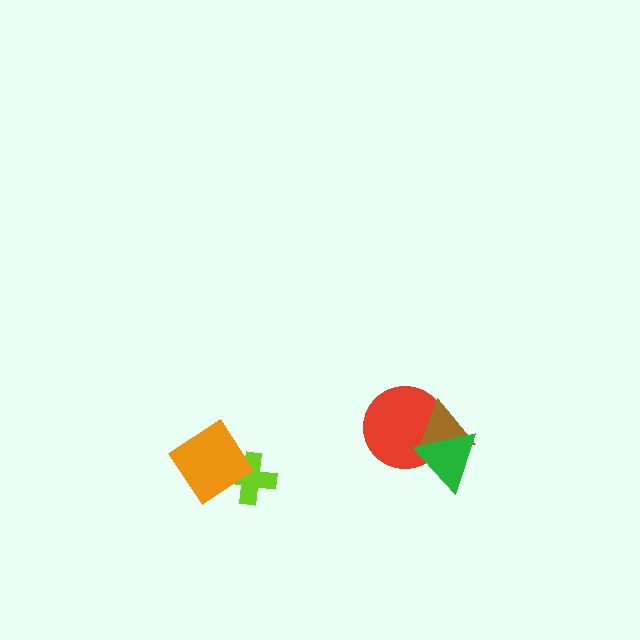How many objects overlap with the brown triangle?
2 objects overlap with the brown triangle.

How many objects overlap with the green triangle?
2 objects overlap with the green triangle.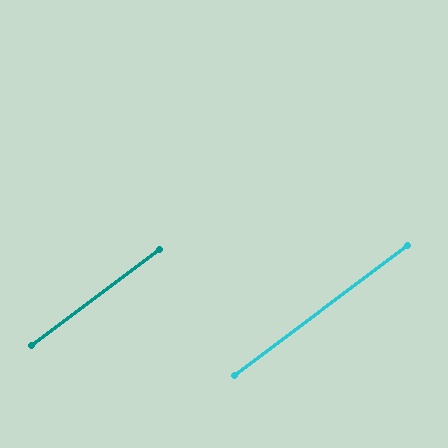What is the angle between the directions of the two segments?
Approximately 0 degrees.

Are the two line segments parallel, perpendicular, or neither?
Parallel — their directions differ by only 0.0°.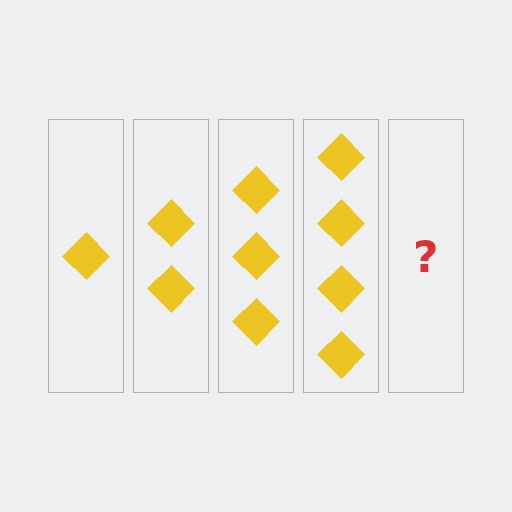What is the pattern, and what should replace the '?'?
The pattern is that each step adds one more diamond. The '?' should be 5 diamonds.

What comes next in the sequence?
The next element should be 5 diamonds.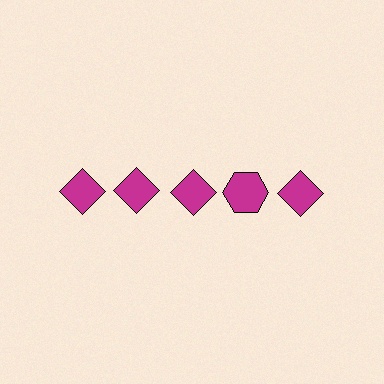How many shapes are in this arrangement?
There are 5 shapes arranged in a grid pattern.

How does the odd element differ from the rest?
It has a different shape: hexagon instead of diamond.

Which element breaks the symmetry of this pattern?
The magenta hexagon in the top row, second from right column breaks the symmetry. All other shapes are magenta diamonds.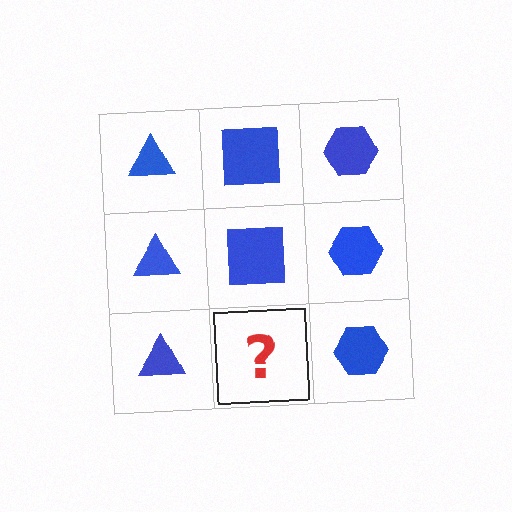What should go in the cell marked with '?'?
The missing cell should contain a blue square.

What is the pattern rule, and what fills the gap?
The rule is that each column has a consistent shape. The gap should be filled with a blue square.